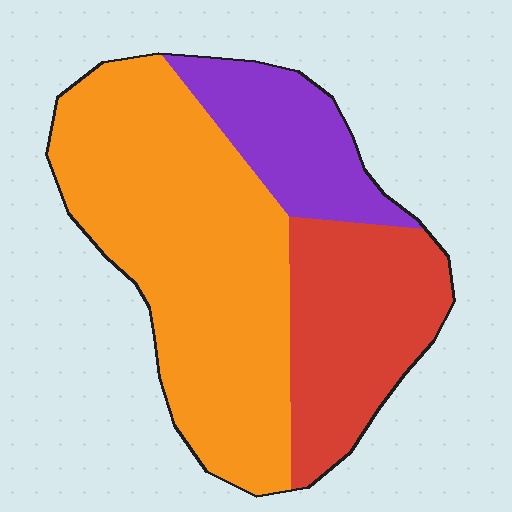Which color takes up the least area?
Purple, at roughly 20%.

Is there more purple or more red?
Red.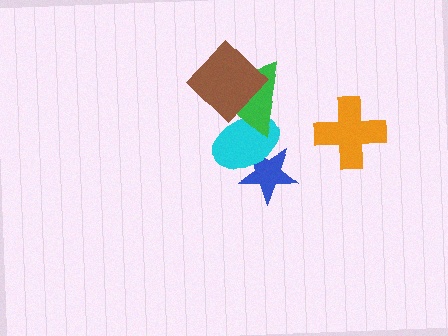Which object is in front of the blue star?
The cyan ellipse is in front of the blue star.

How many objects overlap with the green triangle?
2 objects overlap with the green triangle.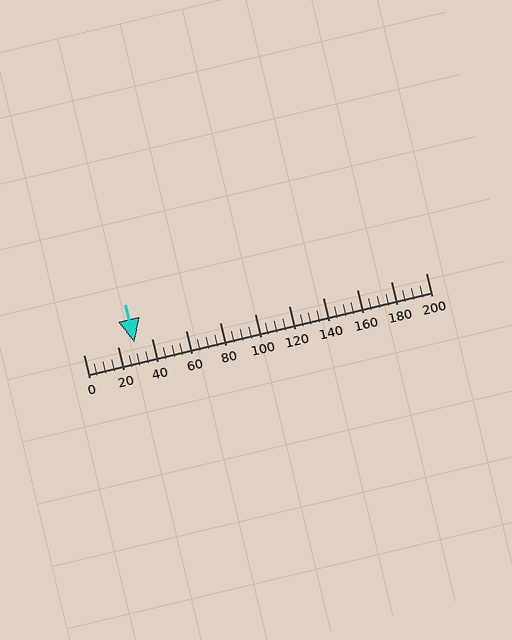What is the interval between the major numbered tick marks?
The major tick marks are spaced 20 units apart.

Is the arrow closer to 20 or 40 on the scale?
The arrow is closer to 40.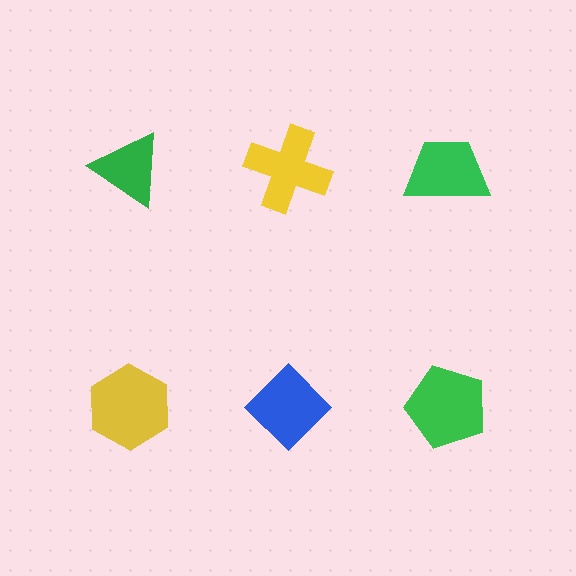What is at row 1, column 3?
A green trapezoid.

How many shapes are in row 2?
3 shapes.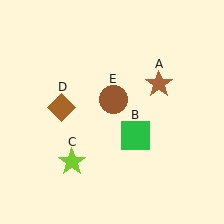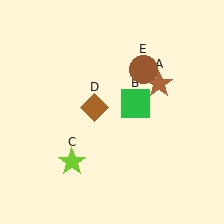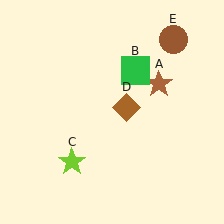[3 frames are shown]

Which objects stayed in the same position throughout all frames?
Brown star (object A) and lime star (object C) remained stationary.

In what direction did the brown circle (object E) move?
The brown circle (object E) moved up and to the right.